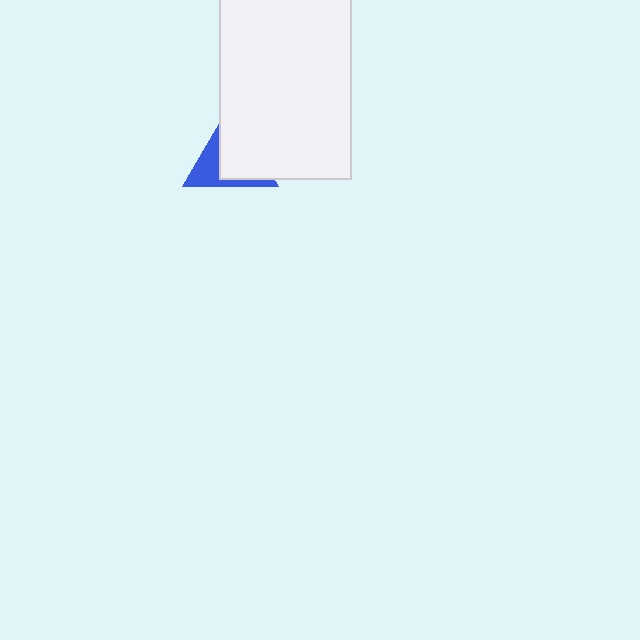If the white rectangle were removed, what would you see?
You would see the complete blue triangle.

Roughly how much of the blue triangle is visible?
A small part of it is visible (roughly 41%).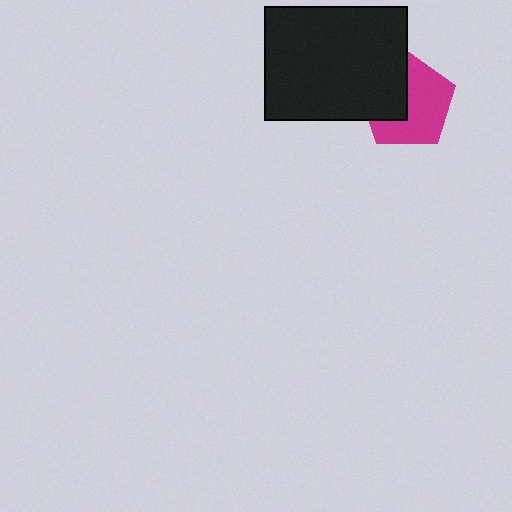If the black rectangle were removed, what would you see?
You would see the complete magenta pentagon.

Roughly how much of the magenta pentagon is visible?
About half of it is visible (roughly 61%).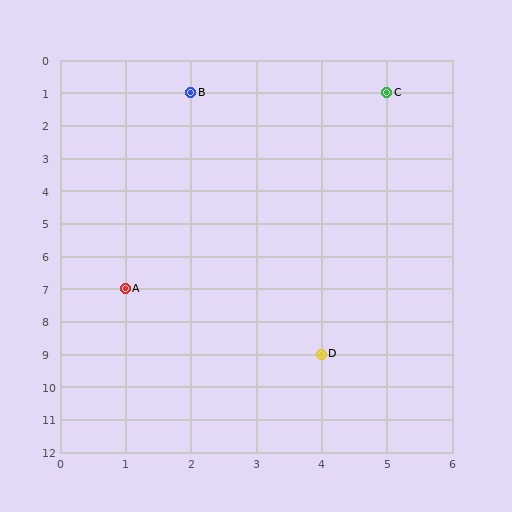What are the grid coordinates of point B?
Point B is at grid coordinates (2, 1).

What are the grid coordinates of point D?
Point D is at grid coordinates (4, 9).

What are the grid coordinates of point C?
Point C is at grid coordinates (5, 1).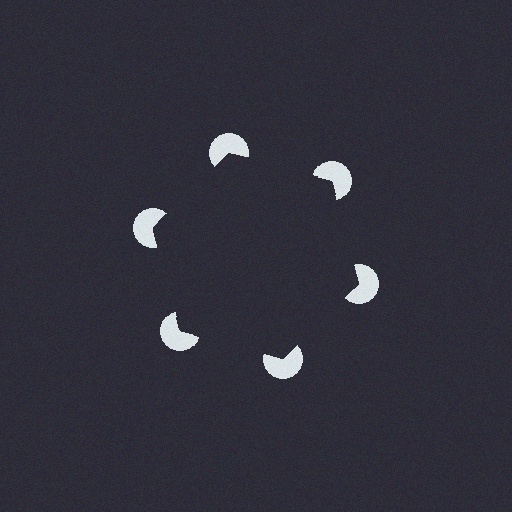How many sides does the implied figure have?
6 sides.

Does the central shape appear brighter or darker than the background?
It typically appears slightly darker than the background, even though no actual brightness change is drawn.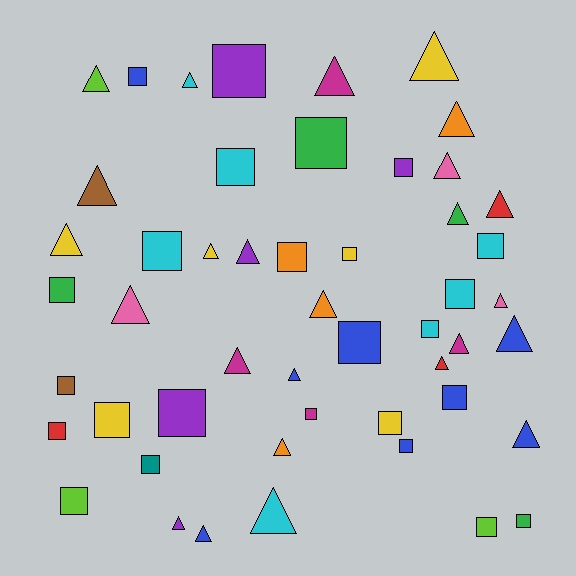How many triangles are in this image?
There are 25 triangles.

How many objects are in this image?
There are 50 objects.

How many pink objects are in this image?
There are 3 pink objects.